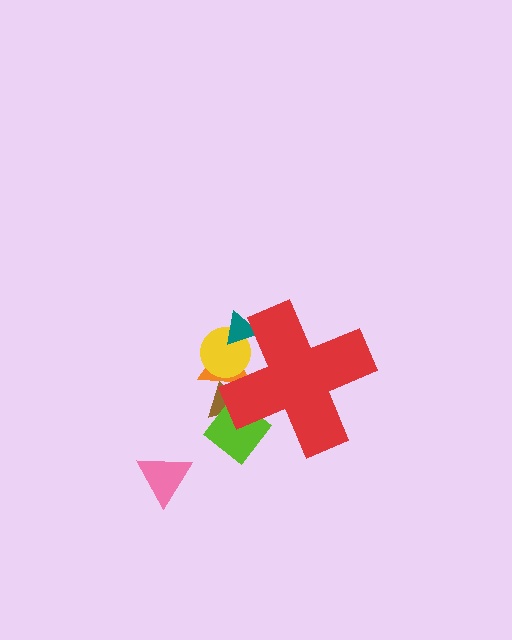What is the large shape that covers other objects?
A red cross.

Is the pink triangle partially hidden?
No, the pink triangle is fully visible.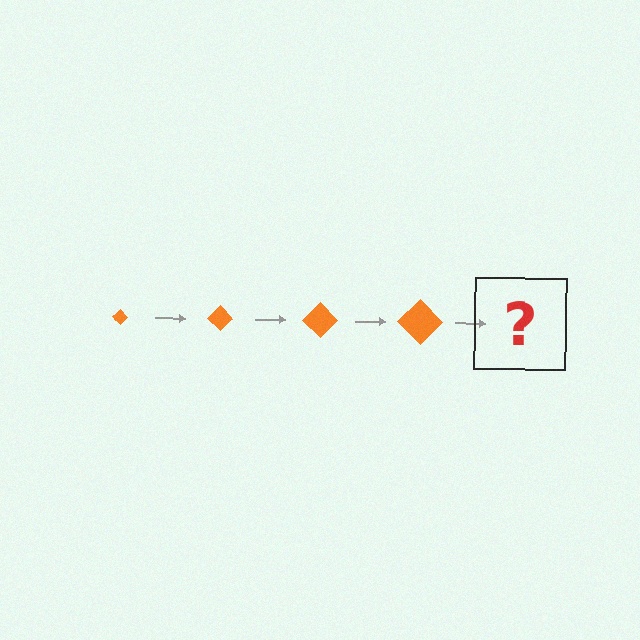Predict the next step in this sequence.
The next step is an orange diamond, larger than the previous one.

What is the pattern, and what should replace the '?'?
The pattern is that the diamond gets progressively larger each step. The '?' should be an orange diamond, larger than the previous one.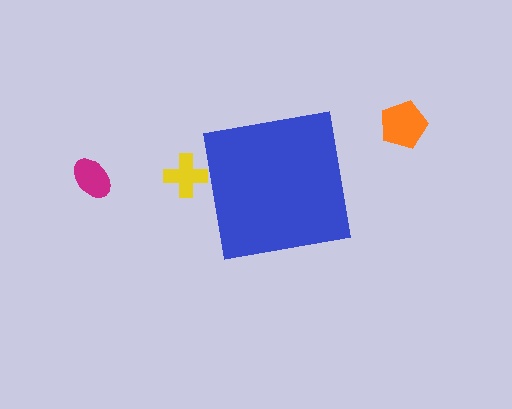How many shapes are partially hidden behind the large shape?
1 shape is partially hidden.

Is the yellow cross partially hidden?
Yes, the yellow cross is partially hidden behind the blue square.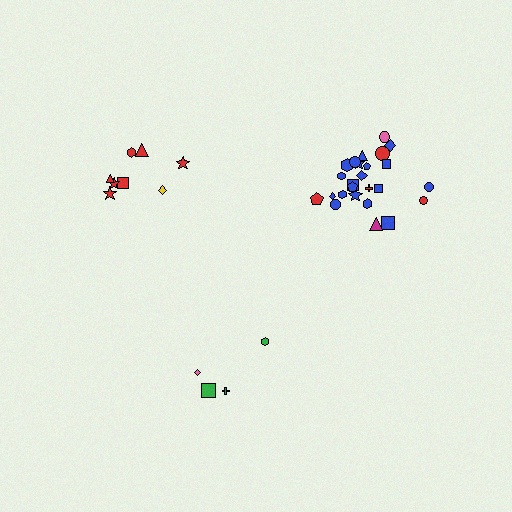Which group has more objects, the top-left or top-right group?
The top-right group.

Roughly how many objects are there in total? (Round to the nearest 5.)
Roughly 35 objects in total.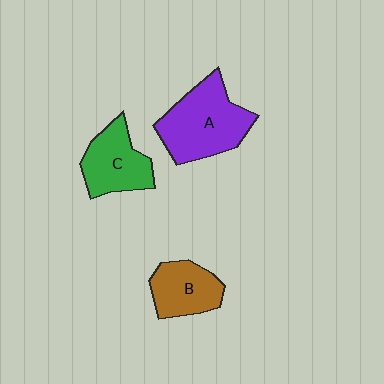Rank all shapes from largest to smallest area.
From largest to smallest: A (purple), C (green), B (brown).